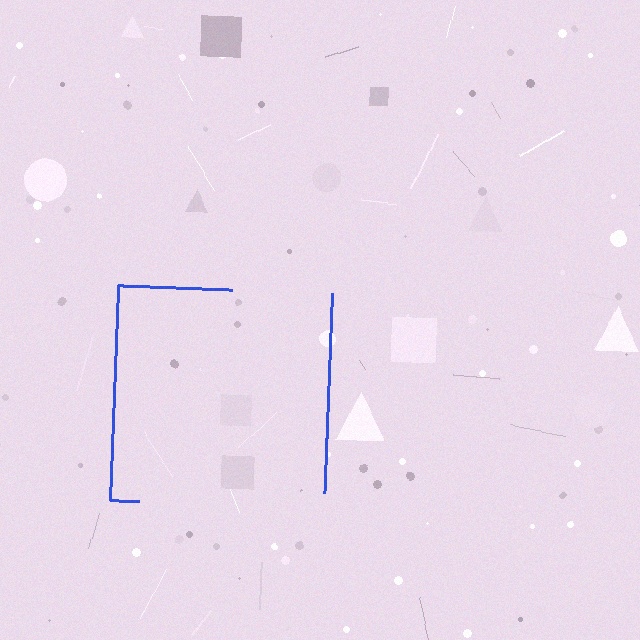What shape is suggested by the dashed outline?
The dashed outline suggests a square.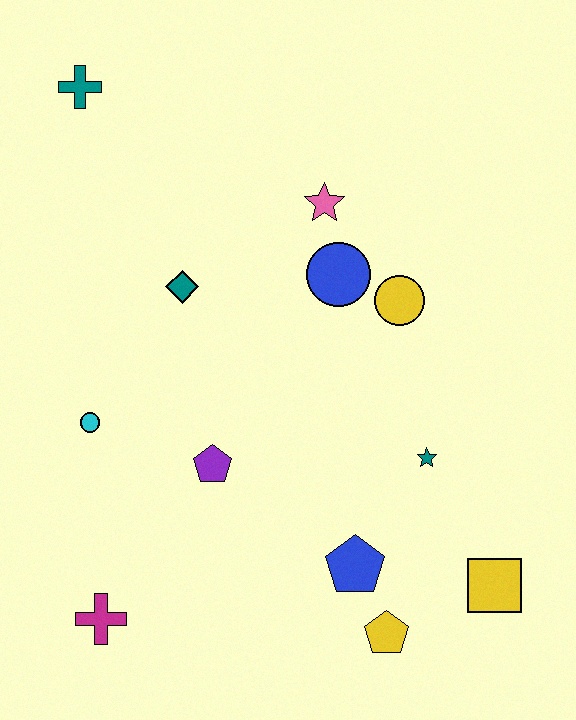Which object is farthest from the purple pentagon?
The teal cross is farthest from the purple pentagon.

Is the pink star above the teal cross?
No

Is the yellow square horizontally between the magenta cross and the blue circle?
No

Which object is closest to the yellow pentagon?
The blue pentagon is closest to the yellow pentagon.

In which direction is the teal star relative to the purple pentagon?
The teal star is to the right of the purple pentagon.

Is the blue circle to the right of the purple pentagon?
Yes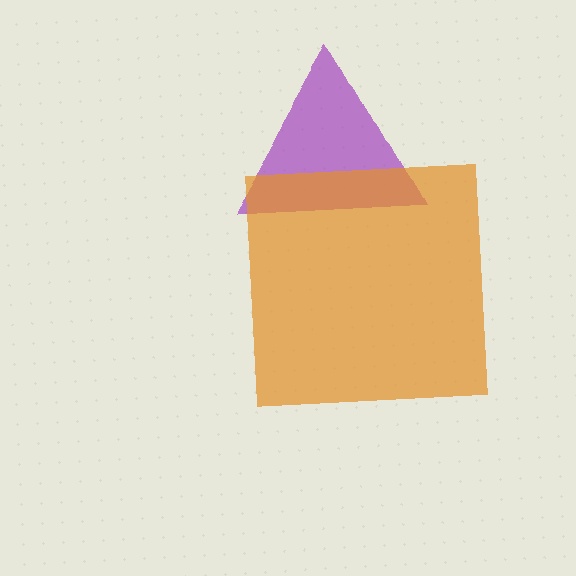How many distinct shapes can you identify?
There are 2 distinct shapes: a purple triangle, an orange square.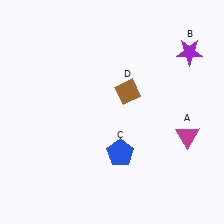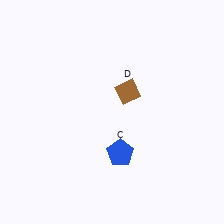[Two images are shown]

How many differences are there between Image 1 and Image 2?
There are 2 differences between the two images.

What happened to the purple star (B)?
The purple star (B) was removed in Image 2. It was in the top-right area of Image 1.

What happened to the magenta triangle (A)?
The magenta triangle (A) was removed in Image 2. It was in the bottom-right area of Image 1.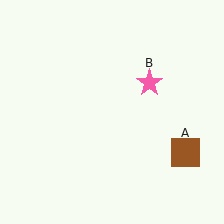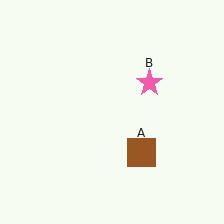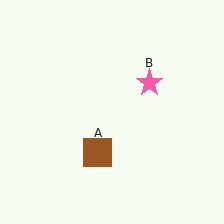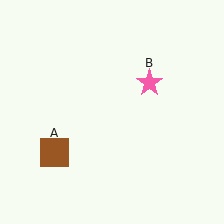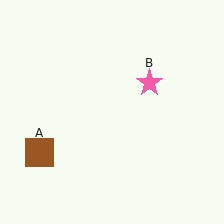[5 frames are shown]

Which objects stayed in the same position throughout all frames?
Pink star (object B) remained stationary.